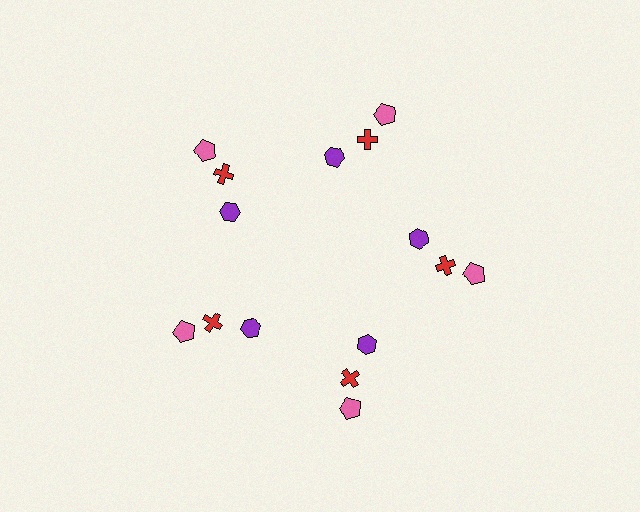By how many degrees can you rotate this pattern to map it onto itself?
The pattern maps onto itself every 72 degrees of rotation.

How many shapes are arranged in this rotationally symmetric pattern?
There are 15 shapes, arranged in 5 groups of 3.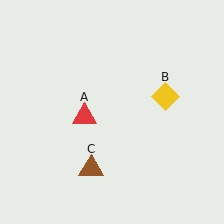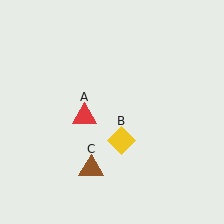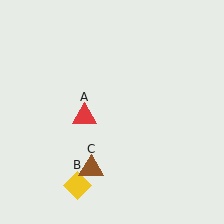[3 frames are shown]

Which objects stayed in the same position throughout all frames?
Red triangle (object A) and brown triangle (object C) remained stationary.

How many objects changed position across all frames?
1 object changed position: yellow diamond (object B).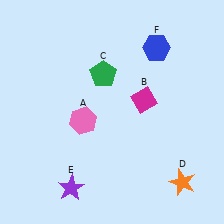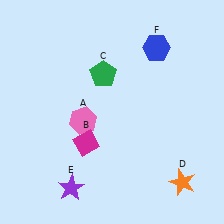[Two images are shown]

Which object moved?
The magenta diamond (B) moved left.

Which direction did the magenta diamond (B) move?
The magenta diamond (B) moved left.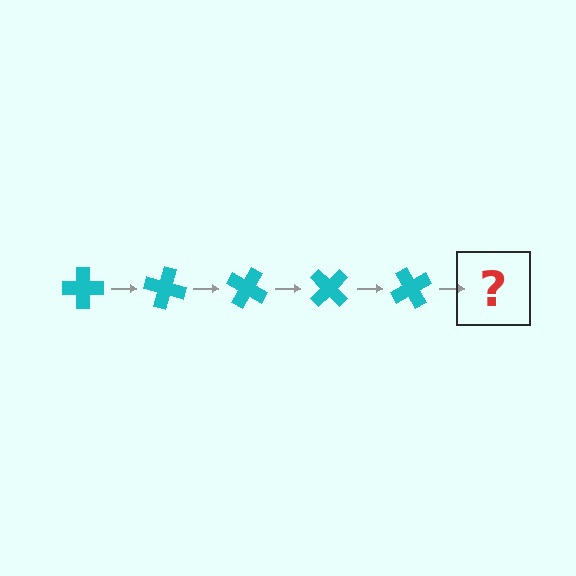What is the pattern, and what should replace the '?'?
The pattern is that the cross rotates 15 degrees each step. The '?' should be a cyan cross rotated 75 degrees.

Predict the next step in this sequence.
The next step is a cyan cross rotated 75 degrees.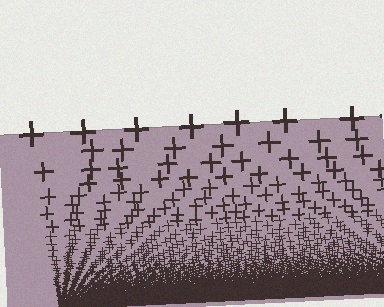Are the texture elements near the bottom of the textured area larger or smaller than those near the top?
Smaller. The gradient is inverted — elements near the bottom are smaller and denser.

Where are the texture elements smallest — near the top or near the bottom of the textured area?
Near the bottom.